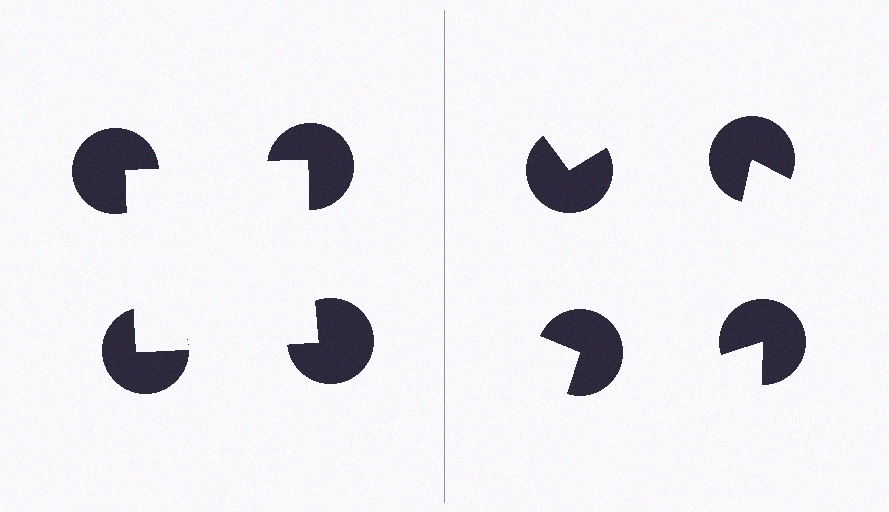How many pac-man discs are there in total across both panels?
8 — 4 on each side.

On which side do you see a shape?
An illusory square appears on the left side. On the right side the wedge cuts are rotated, so no coherent shape forms.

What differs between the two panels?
The pac-man discs are positioned identically on both sides; only the wedge orientations differ. On the left they align to a square; on the right they are misaligned.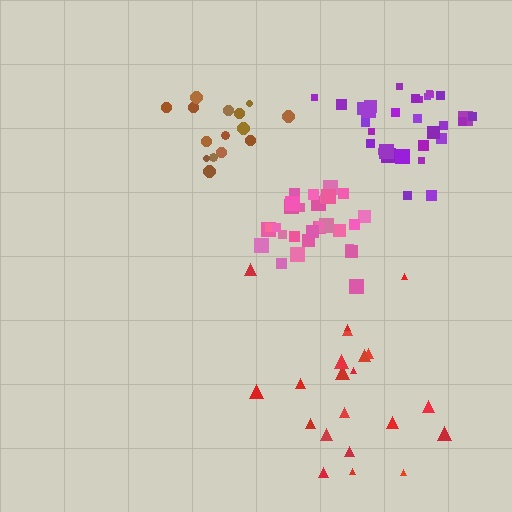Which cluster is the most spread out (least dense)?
Red.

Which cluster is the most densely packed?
Pink.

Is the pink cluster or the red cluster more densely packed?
Pink.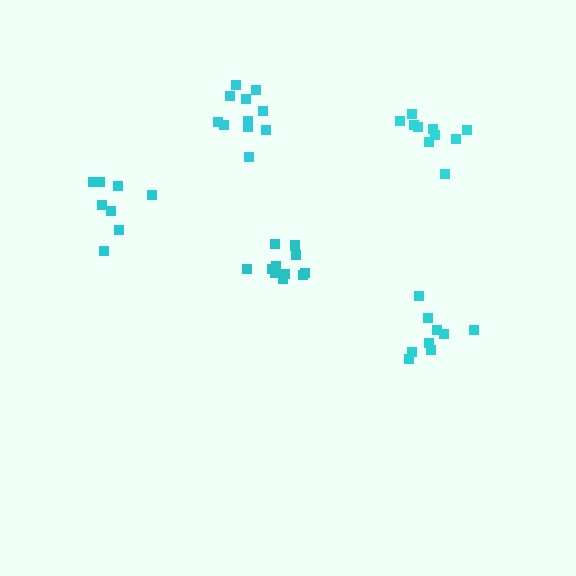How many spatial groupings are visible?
There are 5 spatial groupings.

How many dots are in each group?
Group 1: 10 dots, Group 2: 9 dots, Group 3: 11 dots, Group 4: 11 dots, Group 5: 8 dots (49 total).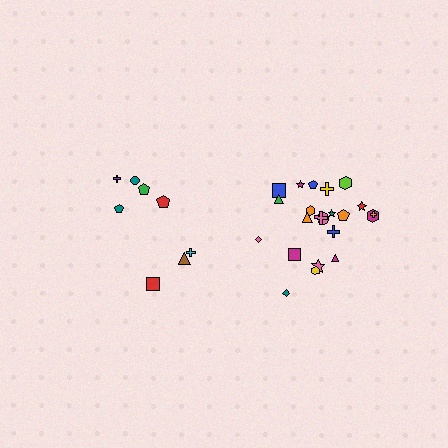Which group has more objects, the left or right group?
The right group.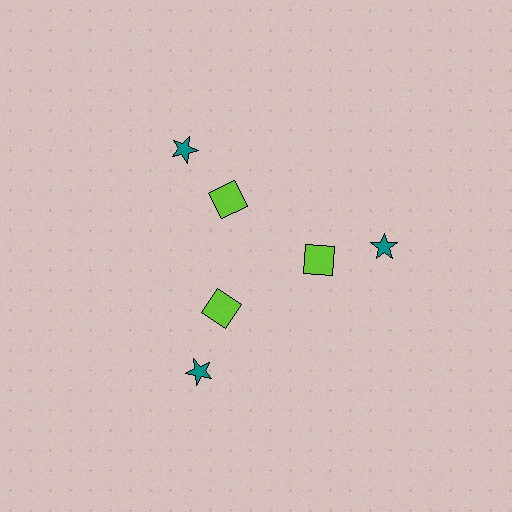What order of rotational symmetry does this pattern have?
This pattern has 3-fold rotational symmetry.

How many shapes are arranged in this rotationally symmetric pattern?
There are 6 shapes, arranged in 3 groups of 2.